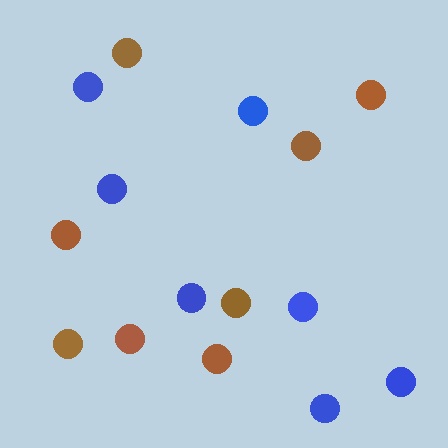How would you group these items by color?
There are 2 groups: one group of blue circles (7) and one group of brown circles (8).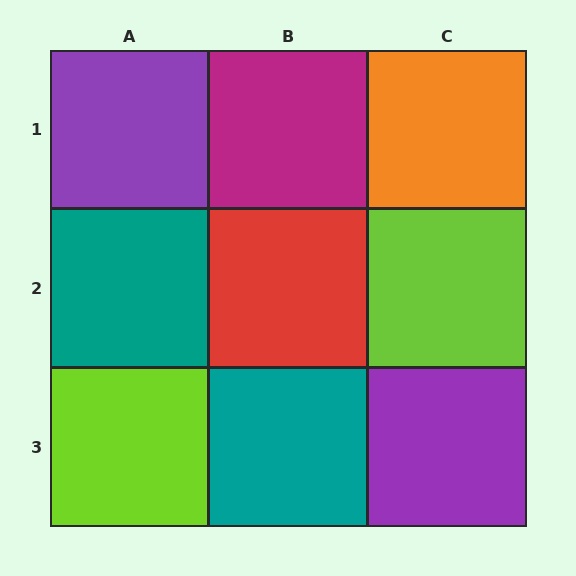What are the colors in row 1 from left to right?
Purple, magenta, orange.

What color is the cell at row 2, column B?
Red.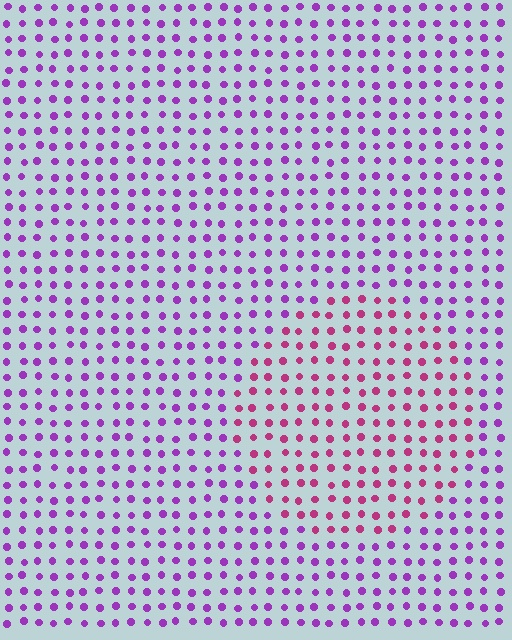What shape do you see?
I see a circle.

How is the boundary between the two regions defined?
The boundary is defined purely by a slight shift in hue (about 41 degrees). Spacing, size, and orientation are identical on both sides.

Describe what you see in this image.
The image is filled with small purple elements in a uniform arrangement. A circle-shaped region is visible where the elements are tinted to a slightly different hue, forming a subtle color boundary.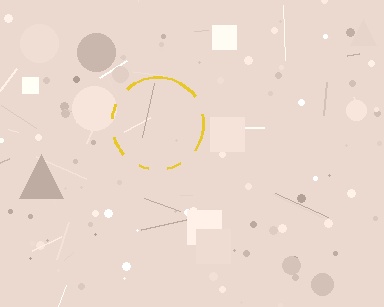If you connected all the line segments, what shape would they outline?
They would outline a circle.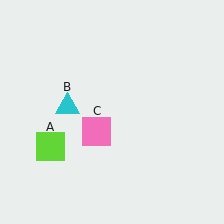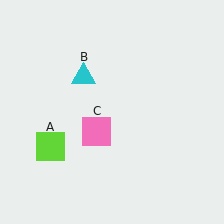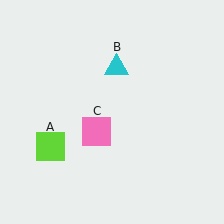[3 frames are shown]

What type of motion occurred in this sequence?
The cyan triangle (object B) rotated clockwise around the center of the scene.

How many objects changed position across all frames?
1 object changed position: cyan triangle (object B).